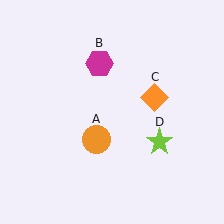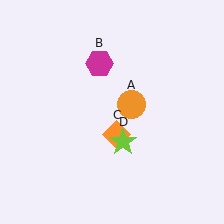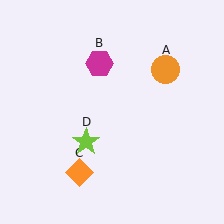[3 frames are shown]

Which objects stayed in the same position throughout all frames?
Magenta hexagon (object B) remained stationary.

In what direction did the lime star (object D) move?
The lime star (object D) moved left.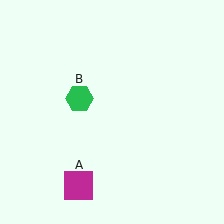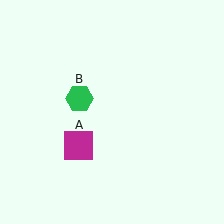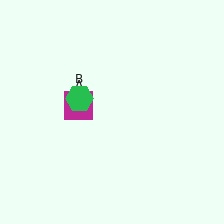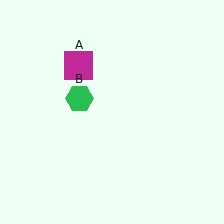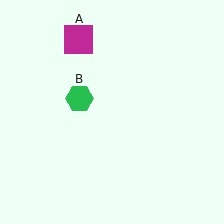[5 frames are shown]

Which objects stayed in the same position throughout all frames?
Green hexagon (object B) remained stationary.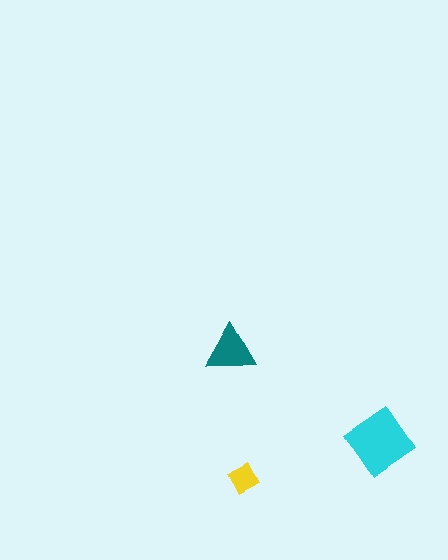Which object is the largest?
The cyan diamond.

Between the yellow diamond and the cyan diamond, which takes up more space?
The cyan diamond.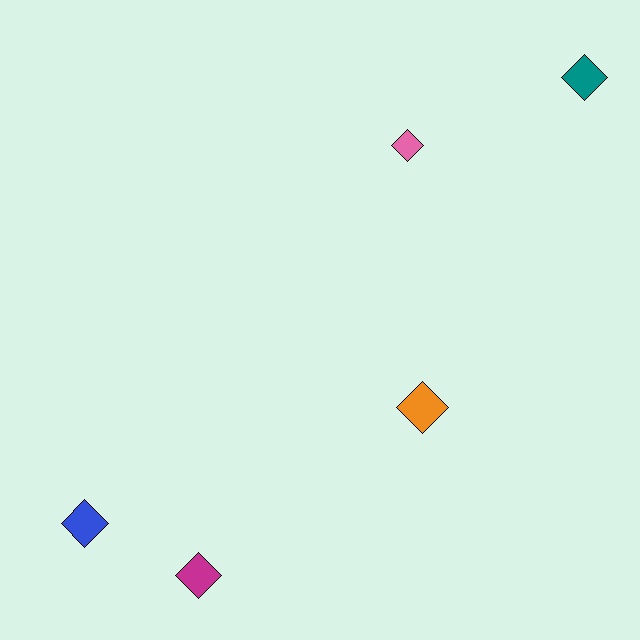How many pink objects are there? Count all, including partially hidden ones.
There is 1 pink object.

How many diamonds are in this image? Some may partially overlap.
There are 5 diamonds.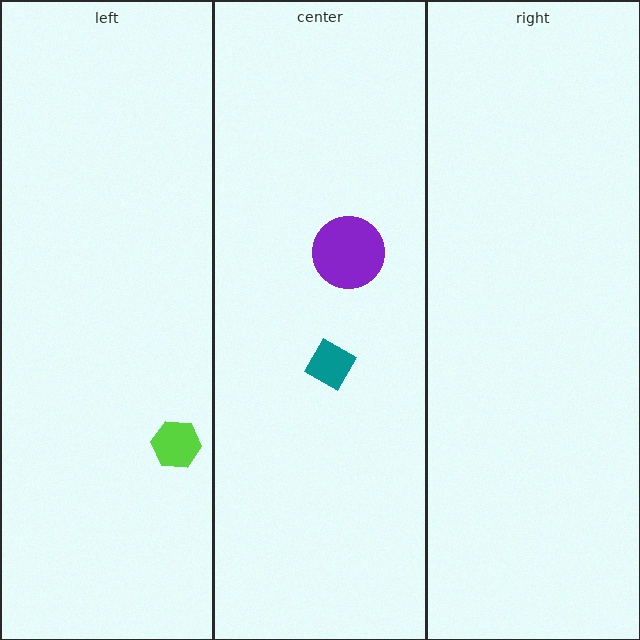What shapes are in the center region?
The purple circle, the teal diamond.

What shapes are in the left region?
The lime hexagon.